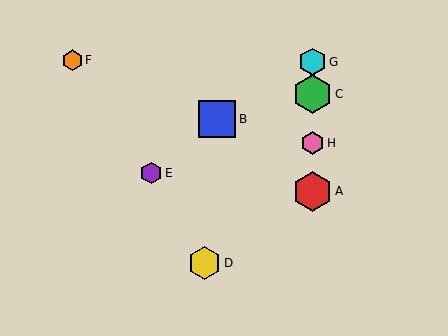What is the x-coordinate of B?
Object B is at x≈217.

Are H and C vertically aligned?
Yes, both are at x≈312.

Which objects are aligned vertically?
Objects A, C, G, H are aligned vertically.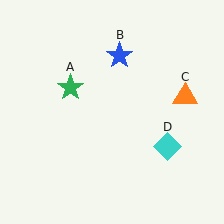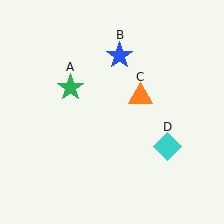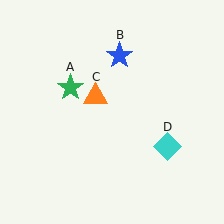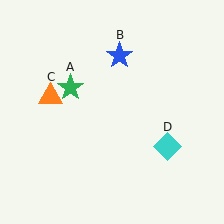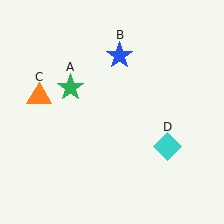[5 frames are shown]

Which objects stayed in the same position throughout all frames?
Green star (object A) and blue star (object B) and cyan diamond (object D) remained stationary.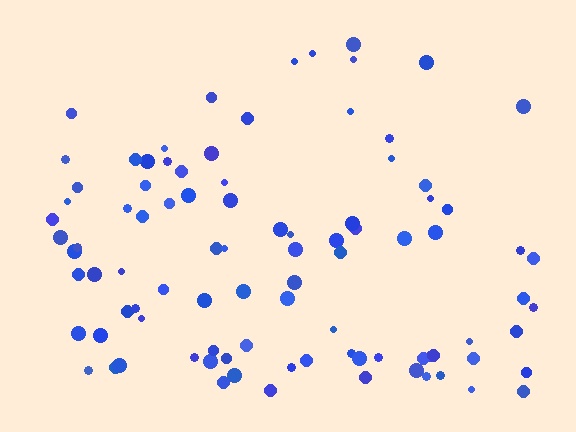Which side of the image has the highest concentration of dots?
The bottom.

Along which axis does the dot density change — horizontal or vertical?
Vertical.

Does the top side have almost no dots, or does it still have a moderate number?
Still a moderate number, just noticeably fewer than the bottom.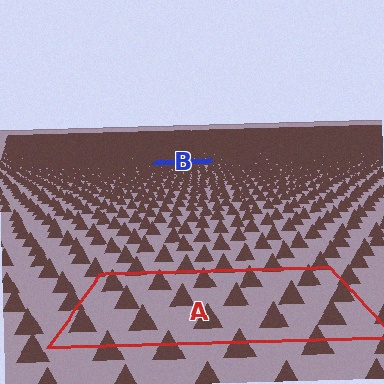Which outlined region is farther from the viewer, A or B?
Region B is farther from the viewer — the texture elements inside it appear smaller and more densely packed.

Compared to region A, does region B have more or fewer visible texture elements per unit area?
Region B has more texture elements per unit area — they are packed more densely because it is farther away.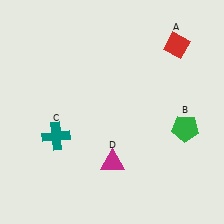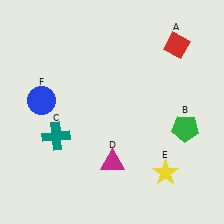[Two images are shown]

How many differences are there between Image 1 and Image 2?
There are 2 differences between the two images.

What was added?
A yellow star (E), a blue circle (F) were added in Image 2.